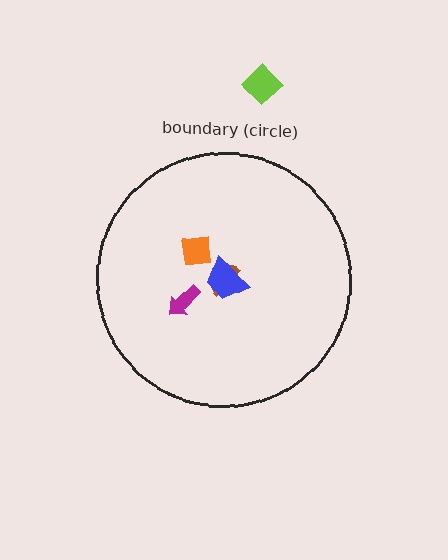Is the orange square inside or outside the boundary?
Inside.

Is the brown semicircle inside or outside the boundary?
Inside.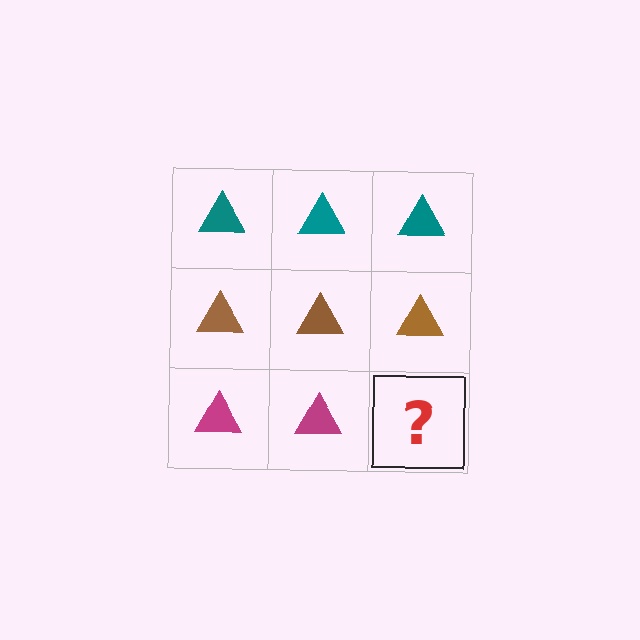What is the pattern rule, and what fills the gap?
The rule is that each row has a consistent color. The gap should be filled with a magenta triangle.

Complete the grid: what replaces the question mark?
The question mark should be replaced with a magenta triangle.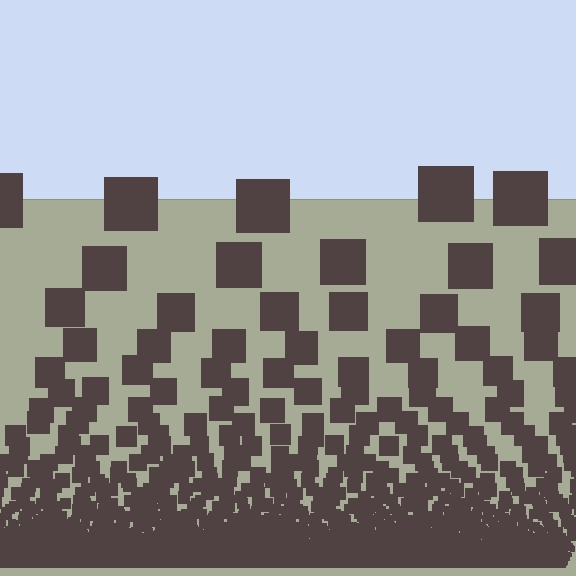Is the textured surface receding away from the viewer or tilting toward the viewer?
The surface appears to tilt toward the viewer. Texture elements get larger and sparser toward the top.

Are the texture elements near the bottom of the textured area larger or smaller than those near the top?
Smaller. The gradient is inverted — elements near the bottom are smaller and denser.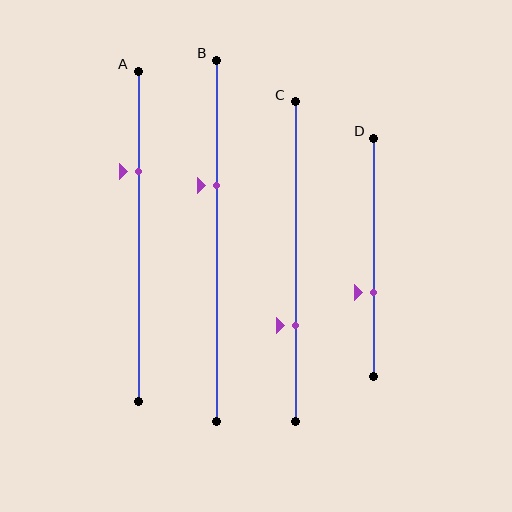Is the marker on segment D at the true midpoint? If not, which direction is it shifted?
No, the marker on segment D is shifted downward by about 15% of the segment length.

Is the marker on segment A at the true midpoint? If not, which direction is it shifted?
No, the marker on segment A is shifted upward by about 19% of the segment length.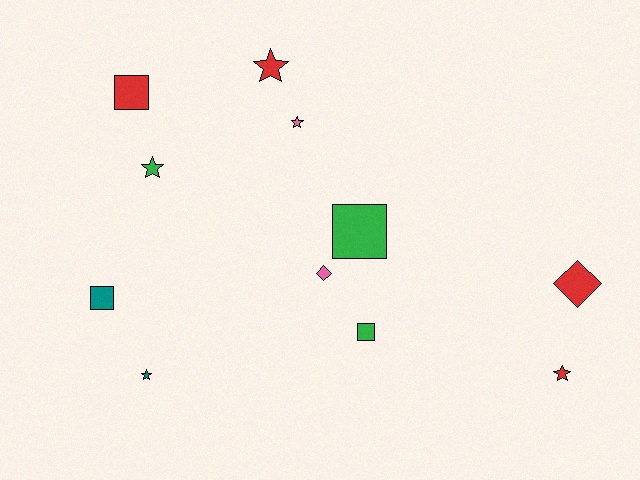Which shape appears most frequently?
Star, with 5 objects.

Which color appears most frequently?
Red, with 4 objects.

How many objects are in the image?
There are 11 objects.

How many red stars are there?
There are 2 red stars.